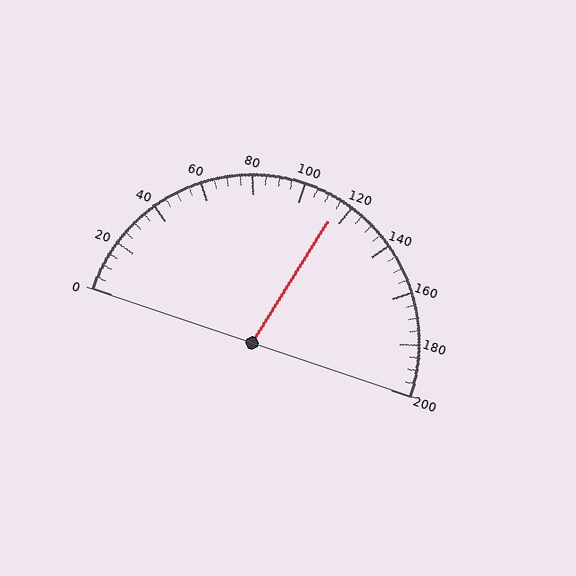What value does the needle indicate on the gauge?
The needle indicates approximately 115.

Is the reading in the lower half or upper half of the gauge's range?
The reading is in the upper half of the range (0 to 200).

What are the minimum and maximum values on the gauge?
The gauge ranges from 0 to 200.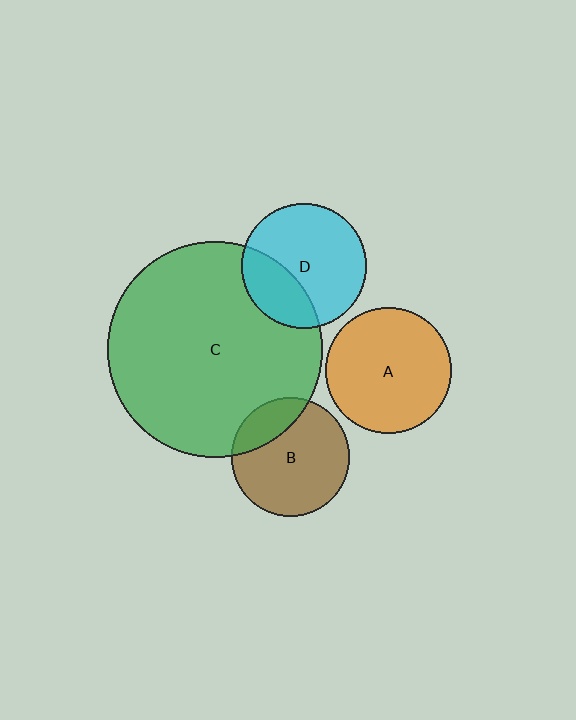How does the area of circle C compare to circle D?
Approximately 3.0 times.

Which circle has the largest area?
Circle C (green).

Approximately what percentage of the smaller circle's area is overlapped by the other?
Approximately 30%.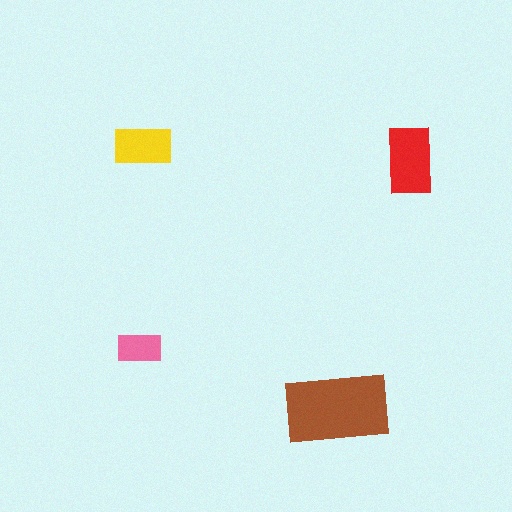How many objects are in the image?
There are 4 objects in the image.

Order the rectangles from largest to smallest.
the brown one, the red one, the yellow one, the pink one.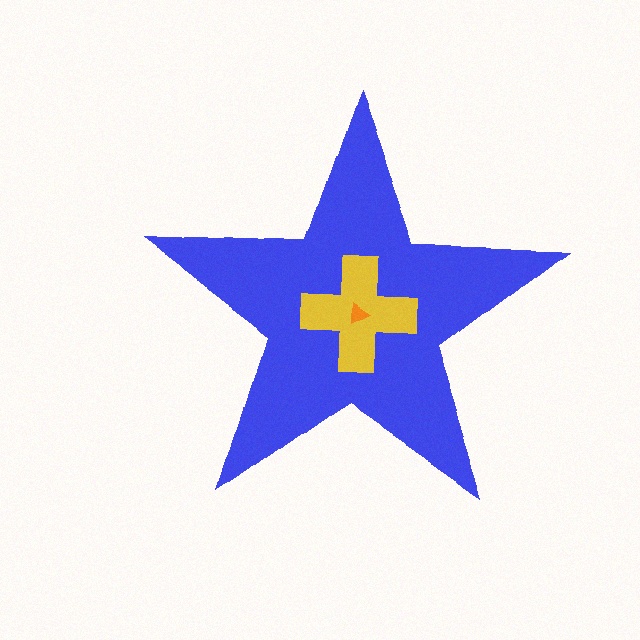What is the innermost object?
The orange triangle.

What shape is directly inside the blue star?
The yellow cross.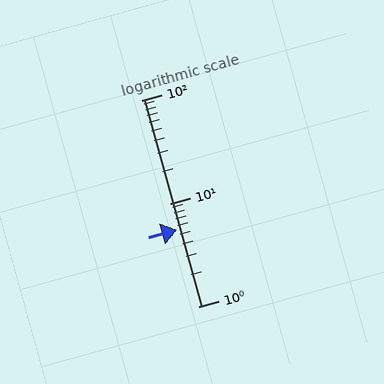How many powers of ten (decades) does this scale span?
The scale spans 2 decades, from 1 to 100.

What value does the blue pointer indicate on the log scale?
The pointer indicates approximately 5.5.